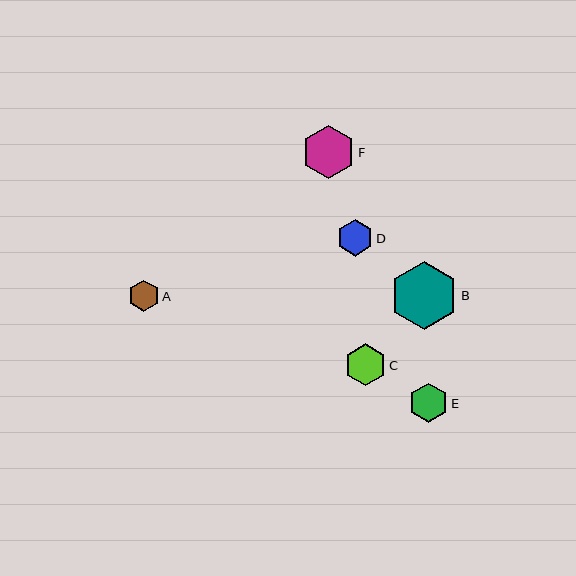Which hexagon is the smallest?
Hexagon A is the smallest with a size of approximately 31 pixels.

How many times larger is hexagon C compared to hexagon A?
Hexagon C is approximately 1.3 times the size of hexagon A.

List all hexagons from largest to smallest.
From largest to smallest: B, F, C, E, D, A.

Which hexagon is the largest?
Hexagon B is the largest with a size of approximately 68 pixels.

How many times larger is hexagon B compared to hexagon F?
Hexagon B is approximately 1.3 times the size of hexagon F.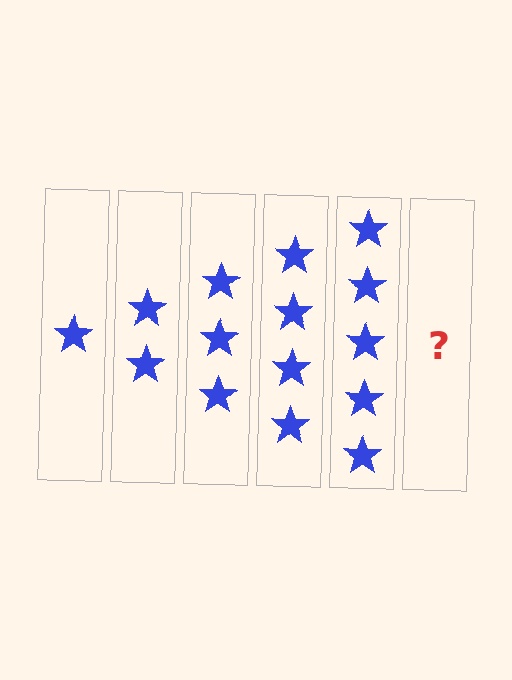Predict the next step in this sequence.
The next step is 6 stars.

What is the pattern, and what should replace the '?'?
The pattern is that each step adds one more star. The '?' should be 6 stars.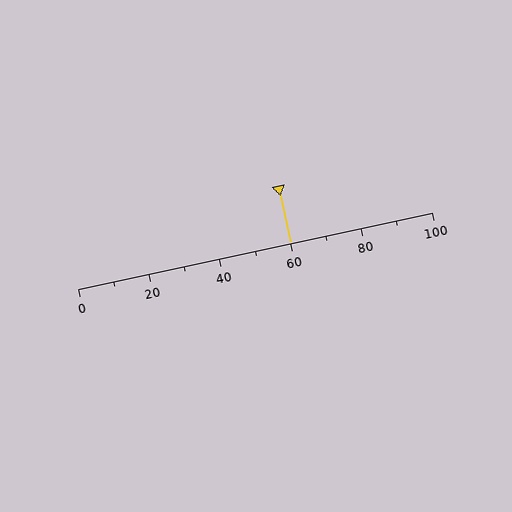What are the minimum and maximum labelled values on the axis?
The axis runs from 0 to 100.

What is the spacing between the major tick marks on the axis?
The major ticks are spaced 20 apart.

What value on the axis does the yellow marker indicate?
The marker indicates approximately 60.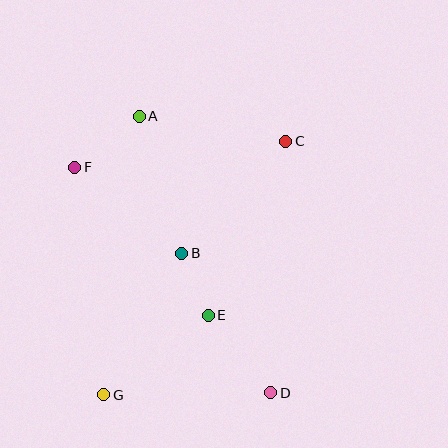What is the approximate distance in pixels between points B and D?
The distance between B and D is approximately 166 pixels.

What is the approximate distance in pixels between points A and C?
The distance between A and C is approximately 149 pixels.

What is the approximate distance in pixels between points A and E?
The distance between A and E is approximately 211 pixels.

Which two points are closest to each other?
Points B and E are closest to each other.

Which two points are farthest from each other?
Points C and G are farthest from each other.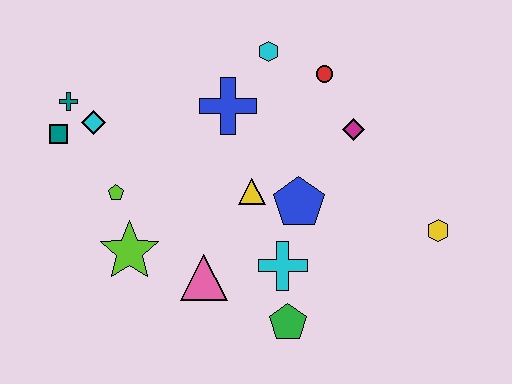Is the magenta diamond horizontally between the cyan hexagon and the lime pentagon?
No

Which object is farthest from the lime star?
The yellow hexagon is farthest from the lime star.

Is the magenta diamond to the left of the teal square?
No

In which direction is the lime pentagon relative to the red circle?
The lime pentagon is to the left of the red circle.